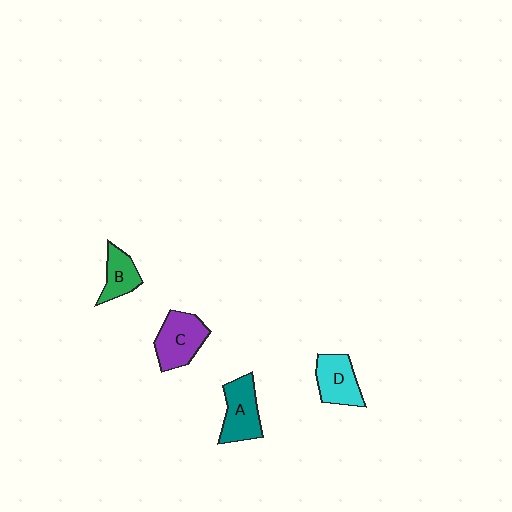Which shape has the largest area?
Shape C (purple).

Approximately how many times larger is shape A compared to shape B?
Approximately 1.4 times.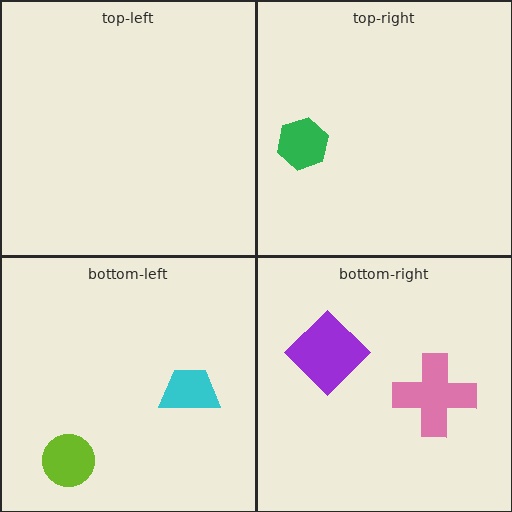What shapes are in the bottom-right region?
The purple diamond, the pink cross.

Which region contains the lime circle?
The bottom-left region.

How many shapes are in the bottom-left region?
2.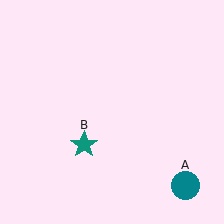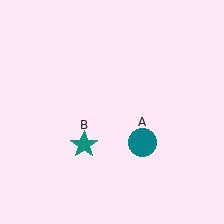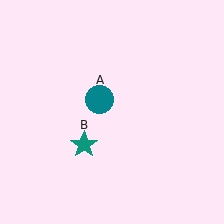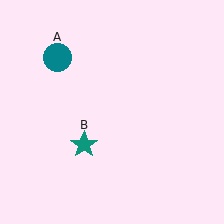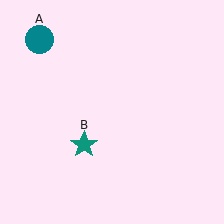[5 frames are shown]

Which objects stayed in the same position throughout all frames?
Teal star (object B) remained stationary.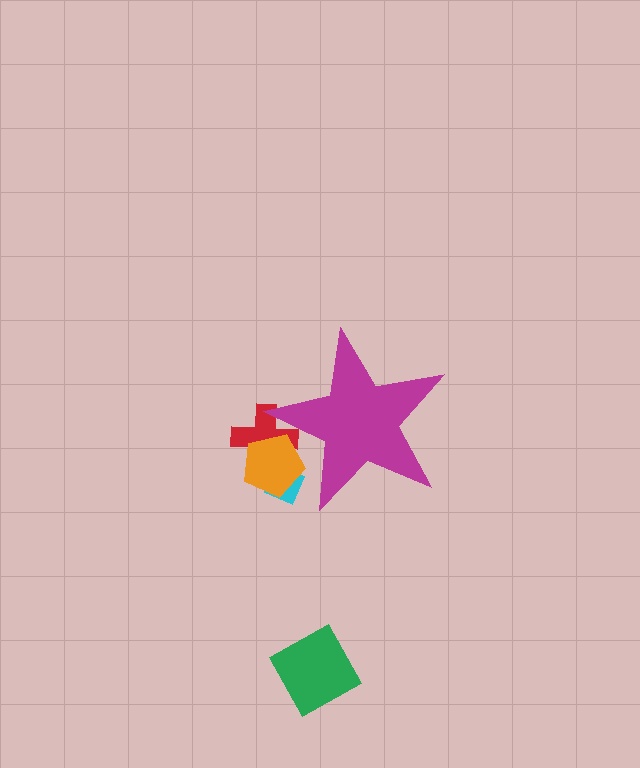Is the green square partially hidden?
No, the green square is fully visible.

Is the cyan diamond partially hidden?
Yes, the cyan diamond is partially hidden behind the magenta star.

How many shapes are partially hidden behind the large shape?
3 shapes are partially hidden.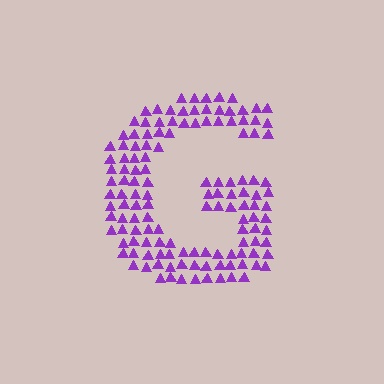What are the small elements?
The small elements are triangles.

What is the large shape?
The large shape is the letter G.